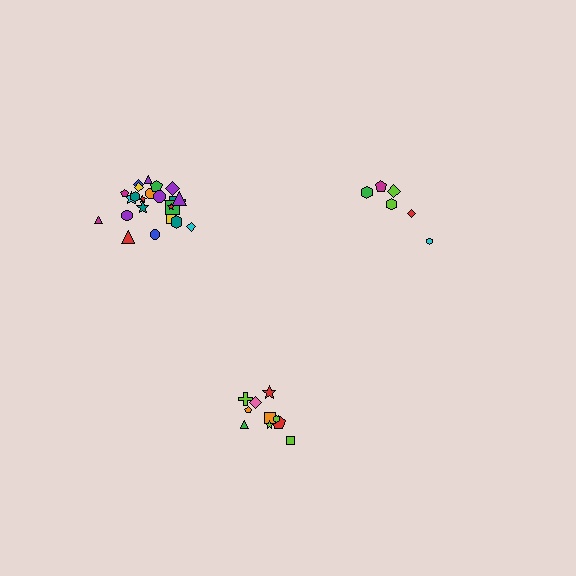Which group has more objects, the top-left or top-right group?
The top-left group.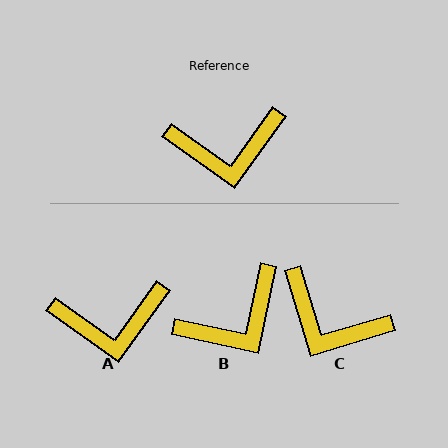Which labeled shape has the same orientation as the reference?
A.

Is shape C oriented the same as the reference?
No, it is off by about 38 degrees.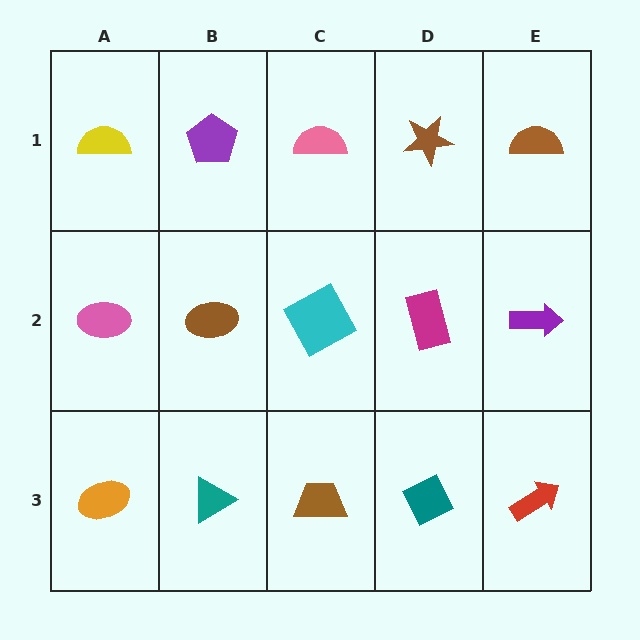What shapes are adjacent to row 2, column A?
A yellow semicircle (row 1, column A), an orange ellipse (row 3, column A), a brown ellipse (row 2, column B).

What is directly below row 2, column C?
A brown trapezoid.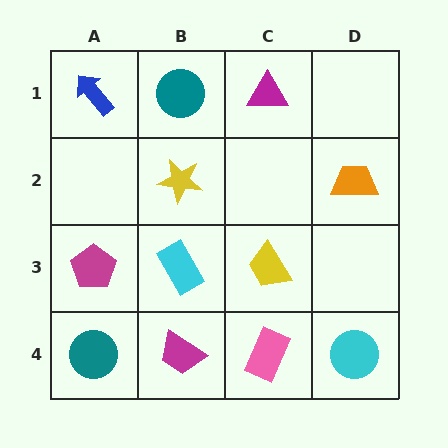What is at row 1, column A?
A blue arrow.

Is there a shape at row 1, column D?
No, that cell is empty.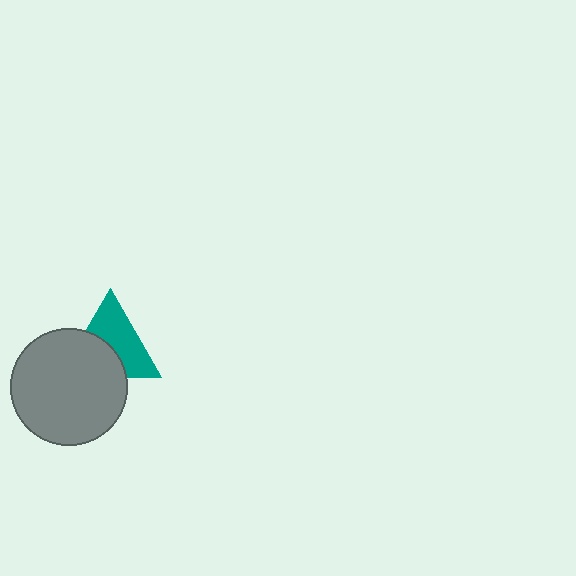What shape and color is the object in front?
The object in front is a gray circle.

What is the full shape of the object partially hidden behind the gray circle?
The partially hidden object is a teal triangle.